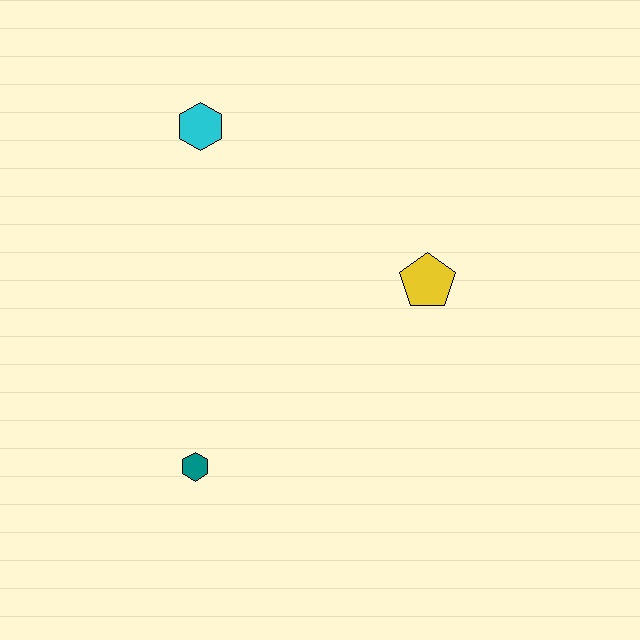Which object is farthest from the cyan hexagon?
The teal hexagon is farthest from the cyan hexagon.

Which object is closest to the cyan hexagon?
The yellow pentagon is closest to the cyan hexagon.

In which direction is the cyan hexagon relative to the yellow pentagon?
The cyan hexagon is to the left of the yellow pentagon.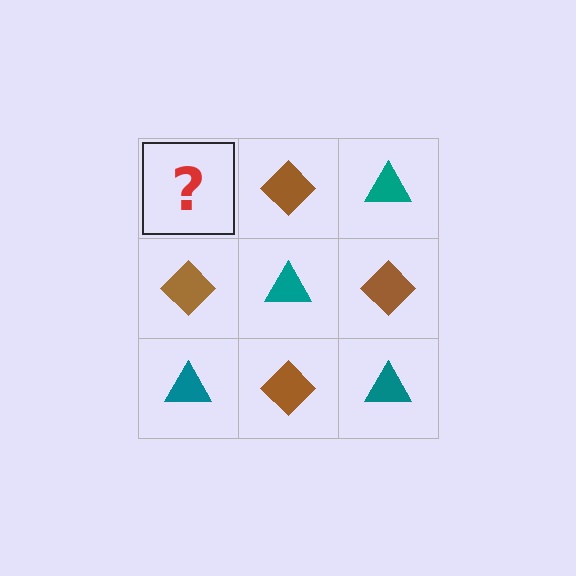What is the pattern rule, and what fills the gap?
The rule is that it alternates teal triangle and brown diamond in a checkerboard pattern. The gap should be filled with a teal triangle.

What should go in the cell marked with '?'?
The missing cell should contain a teal triangle.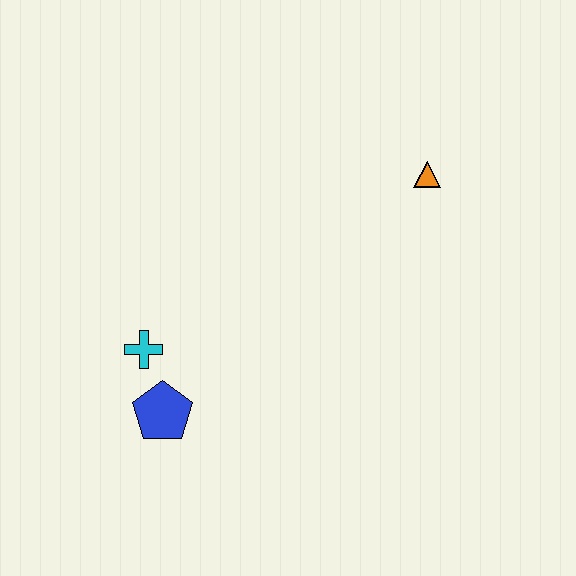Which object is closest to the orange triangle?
The cyan cross is closest to the orange triangle.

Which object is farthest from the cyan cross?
The orange triangle is farthest from the cyan cross.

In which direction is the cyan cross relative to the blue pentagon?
The cyan cross is above the blue pentagon.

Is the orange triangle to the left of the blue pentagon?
No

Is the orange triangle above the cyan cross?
Yes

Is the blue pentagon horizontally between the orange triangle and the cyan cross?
Yes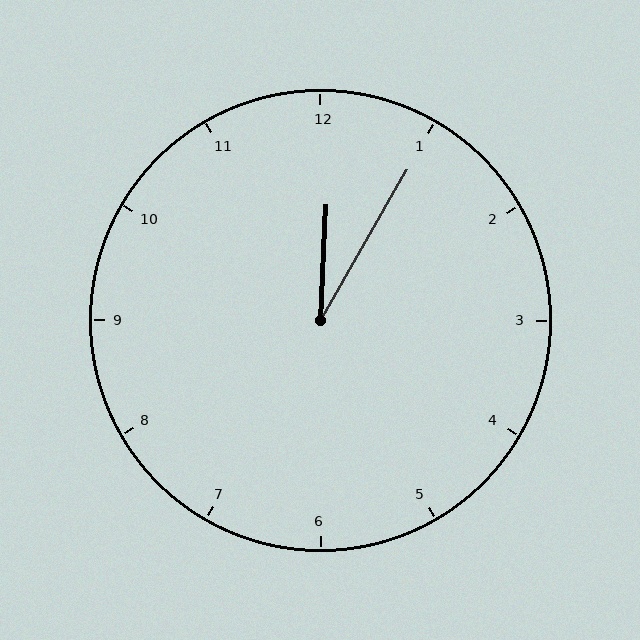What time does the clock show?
12:05.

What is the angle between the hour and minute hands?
Approximately 28 degrees.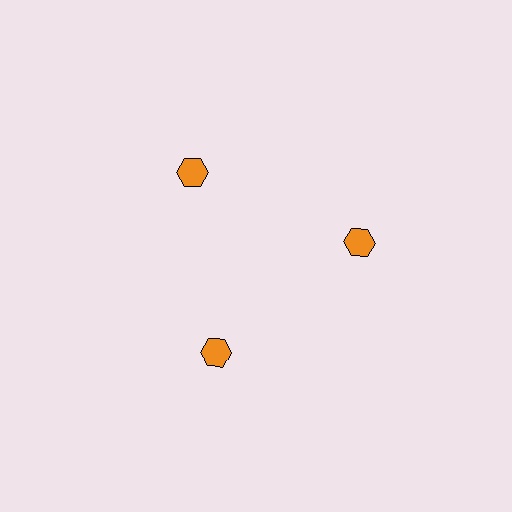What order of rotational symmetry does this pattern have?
This pattern has 3-fold rotational symmetry.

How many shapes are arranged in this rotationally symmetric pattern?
There are 3 shapes, arranged in 3 groups of 1.